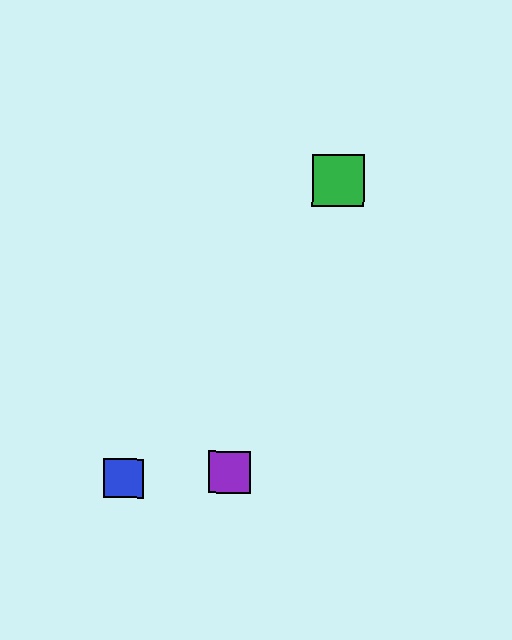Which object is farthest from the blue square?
The green square is farthest from the blue square.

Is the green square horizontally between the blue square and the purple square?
No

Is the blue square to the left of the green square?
Yes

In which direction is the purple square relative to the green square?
The purple square is below the green square.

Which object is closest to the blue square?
The purple square is closest to the blue square.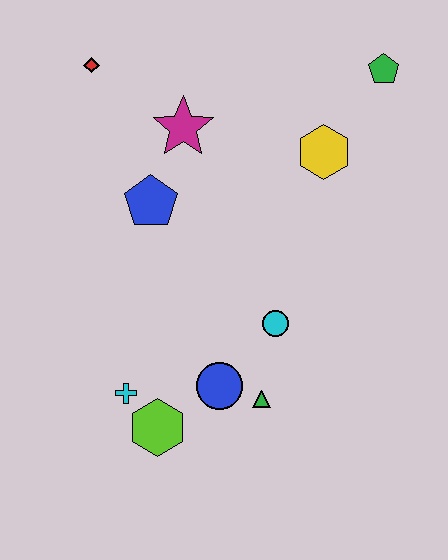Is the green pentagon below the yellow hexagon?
No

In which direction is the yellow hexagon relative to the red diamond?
The yellow hexagon is to the right of the red diamond.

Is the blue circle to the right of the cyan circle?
No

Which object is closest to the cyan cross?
The lime hexagon is closest to the cyan cross.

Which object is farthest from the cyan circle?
The red diamond is farthest from the cyan circle.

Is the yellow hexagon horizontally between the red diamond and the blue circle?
No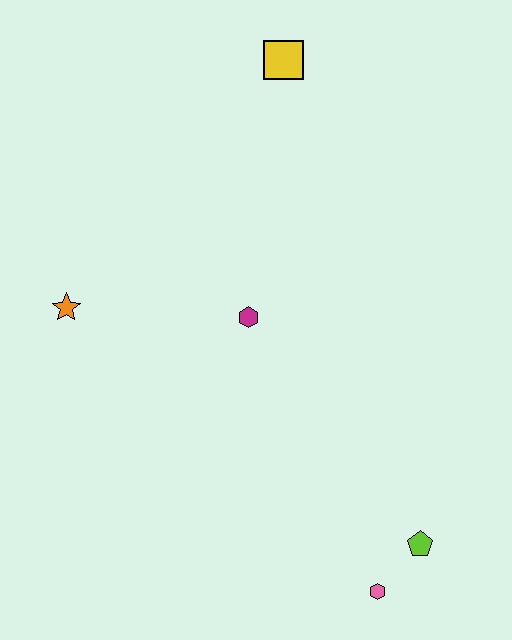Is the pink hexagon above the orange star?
No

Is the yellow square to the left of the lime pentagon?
Yes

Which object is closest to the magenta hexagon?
The orange star is closest to the magenta hexagon.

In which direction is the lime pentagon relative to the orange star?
The lime pentagon is to the right of the orange star.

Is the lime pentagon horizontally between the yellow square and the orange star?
No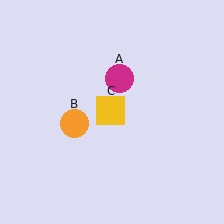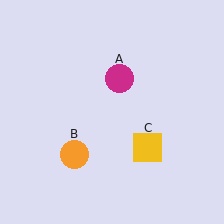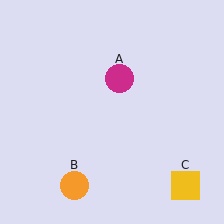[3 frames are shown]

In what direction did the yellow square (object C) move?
The yellow square (object C) moved down and to the right.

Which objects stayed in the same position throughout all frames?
Magenta circle (object A) remained stationary.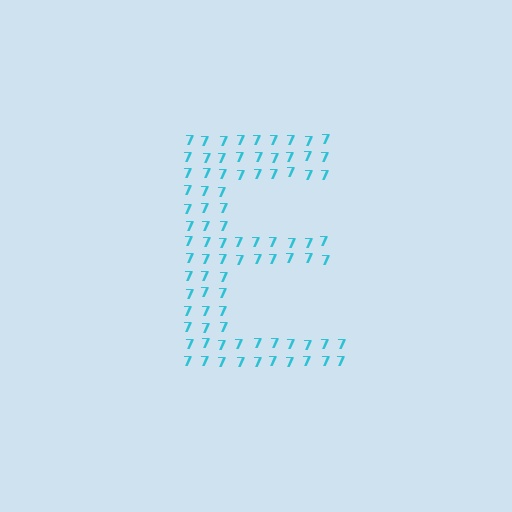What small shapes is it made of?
It is made of small digit 7's.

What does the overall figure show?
The overall figure shows the letter E.